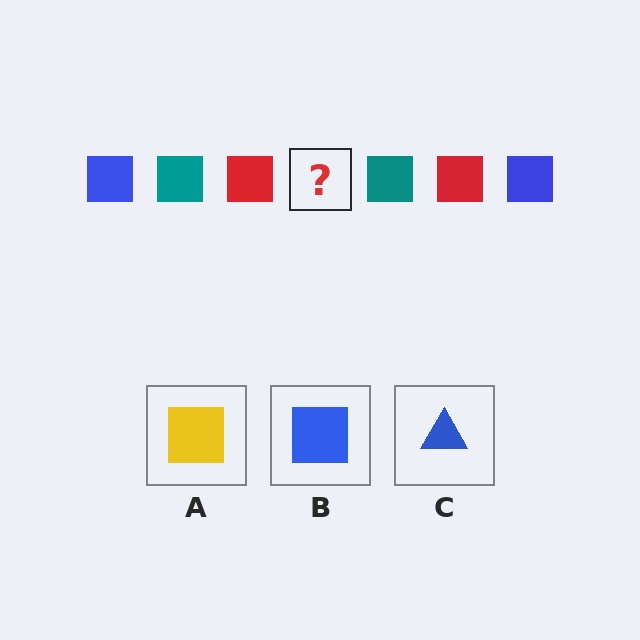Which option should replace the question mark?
Option B.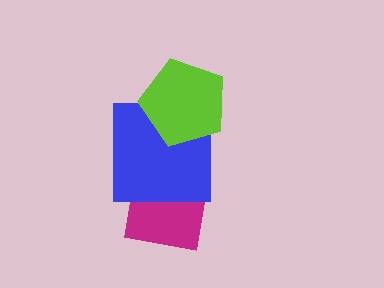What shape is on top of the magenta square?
The blue square is on top of the magenta square.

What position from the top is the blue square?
The blue square is 2nd from the top.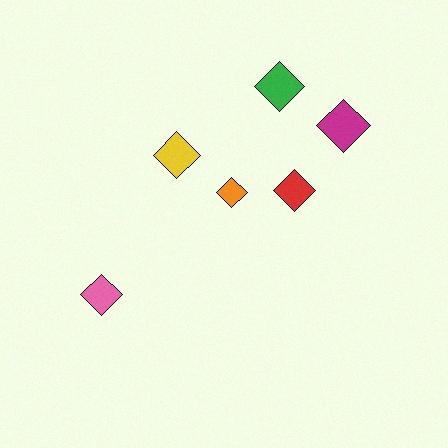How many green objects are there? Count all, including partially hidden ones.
There is 1 green object.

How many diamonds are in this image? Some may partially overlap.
There are 6 diamonds.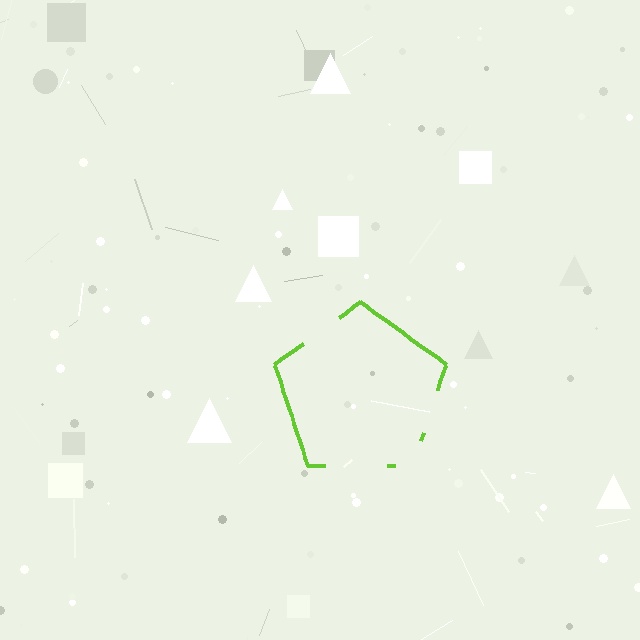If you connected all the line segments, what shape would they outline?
They would outline a pentagon.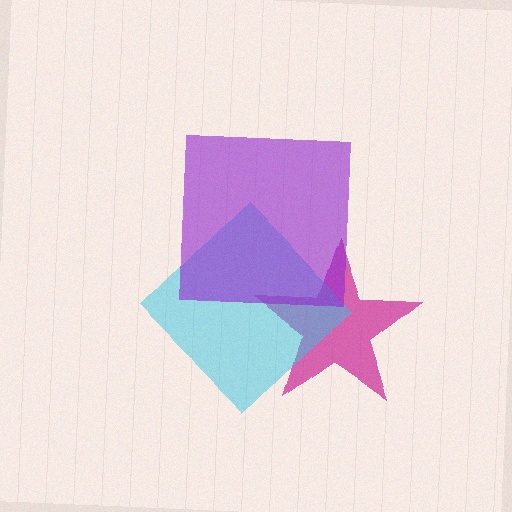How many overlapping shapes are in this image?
There are 3 overlapping shapes in the image.